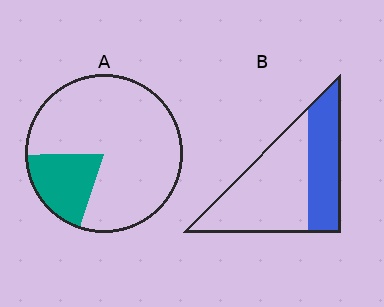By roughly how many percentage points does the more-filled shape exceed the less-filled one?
By roughly 20 percentage points (B over A).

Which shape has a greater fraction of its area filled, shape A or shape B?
Shape B.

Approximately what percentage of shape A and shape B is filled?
A is approximately 20% and B is approximately 35%.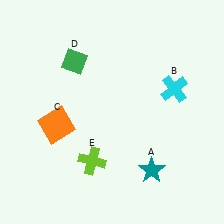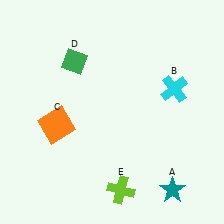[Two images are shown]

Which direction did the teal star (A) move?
The teal star (A) moved right.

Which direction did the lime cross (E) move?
The lime cross (E) moved down.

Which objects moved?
The objects that moved are: the teal star (A), the lime cross (E).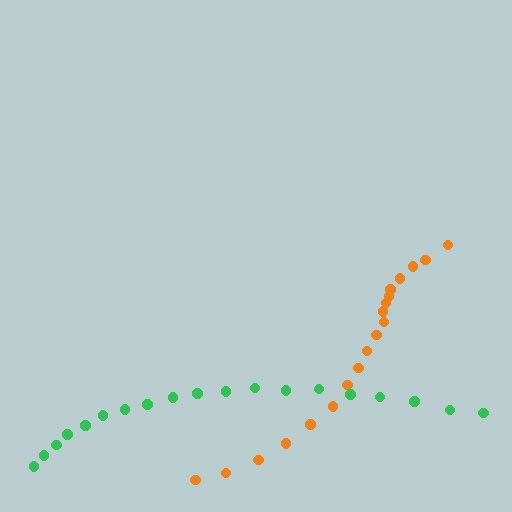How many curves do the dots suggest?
There are 2 distinct paths.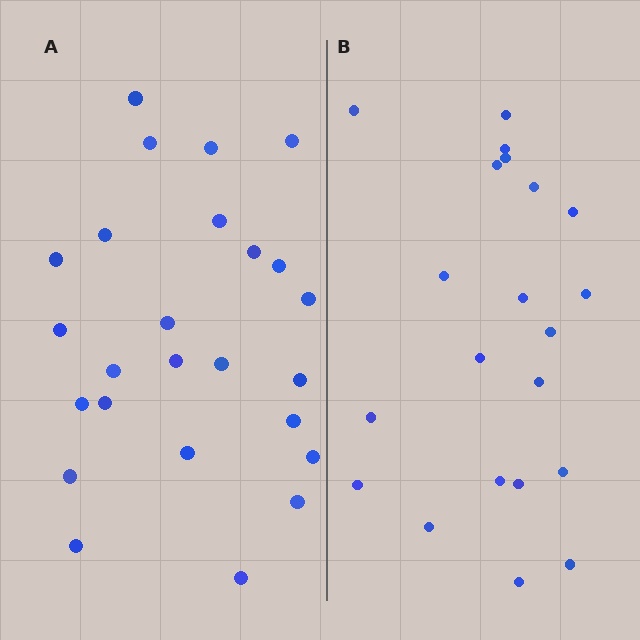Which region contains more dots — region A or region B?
Region A (the left region) has more dots.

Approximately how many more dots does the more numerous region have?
Region A has about 4 more dots than region B.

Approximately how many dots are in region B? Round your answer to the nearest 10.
About 20 dots. (The exact count is 21, which rounds to 20.)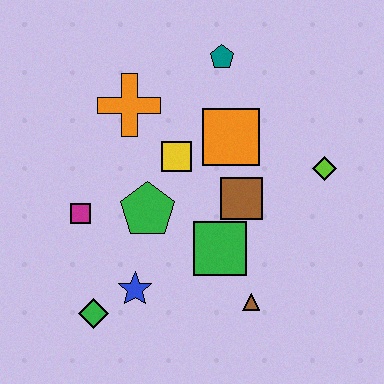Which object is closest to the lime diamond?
The brown square is closest to the lime diamond.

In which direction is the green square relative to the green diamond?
The green square is to the right of the green diamond.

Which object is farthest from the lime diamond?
The green diamond is farthest from the lime diamond.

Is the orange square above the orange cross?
No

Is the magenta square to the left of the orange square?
Yes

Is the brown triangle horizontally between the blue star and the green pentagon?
No